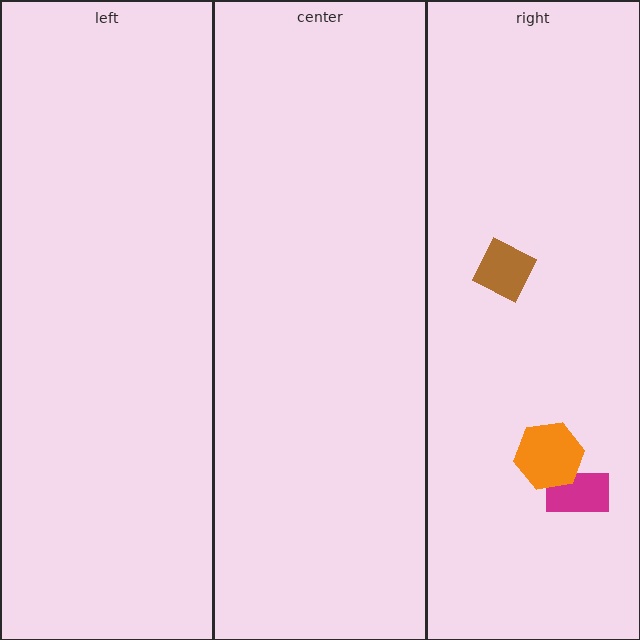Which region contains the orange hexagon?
The right region.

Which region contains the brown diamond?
The right region.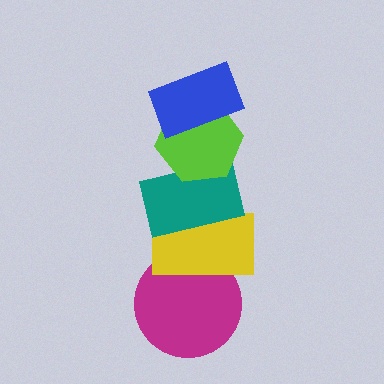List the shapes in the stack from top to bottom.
From top to bottom: the blue rectangle, the lime hexagon, the teal rectangle, the yellow rectangle, the magenta circle.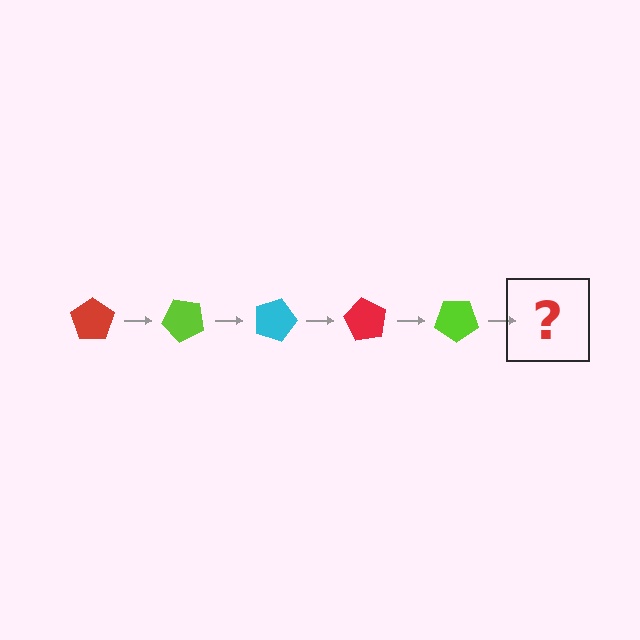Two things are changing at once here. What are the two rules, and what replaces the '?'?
The two rules are that it rotates 45 degrees each step and the color cycles through red, lime, and cyan. The '?' should be a cyan pentagon, rotated 225 degrees from the start.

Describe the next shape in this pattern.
It should be a cyan pentagon, rotated 225 degrees from the start.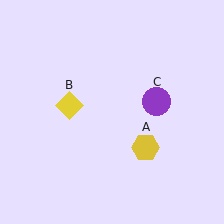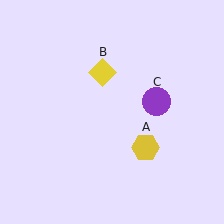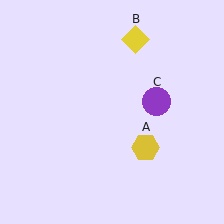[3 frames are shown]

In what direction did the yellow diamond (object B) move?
The yellow diamond (object B) moved up and to the right.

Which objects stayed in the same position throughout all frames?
Yellow hexagon (object A) and purple circle (object C) remained stationary.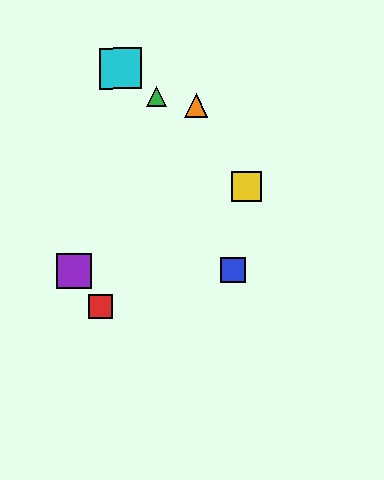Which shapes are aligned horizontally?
The blue square, the purple square are aligned horizontally.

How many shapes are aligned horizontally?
2 shapes (the blue square, the purple square) are aligned horizontally.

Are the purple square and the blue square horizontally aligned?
Yes, both are at y≈271.